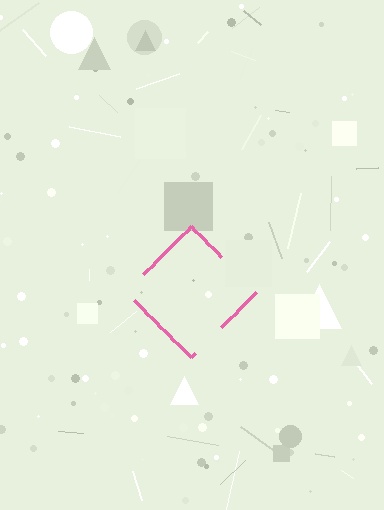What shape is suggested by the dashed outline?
The dashed outline suggests a diamond.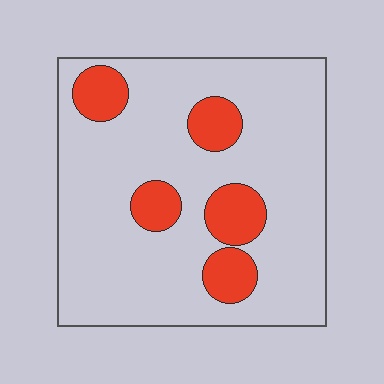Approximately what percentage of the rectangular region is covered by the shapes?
Approximately 15%.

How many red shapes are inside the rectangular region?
5.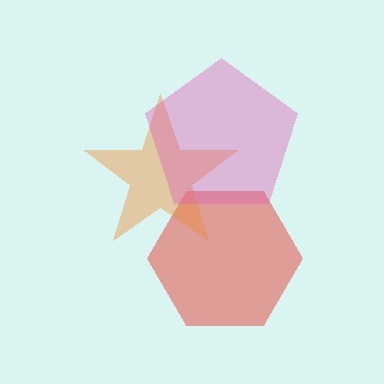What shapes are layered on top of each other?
The layered shapes are: a red hexagon, an orange star, a pink pentagon.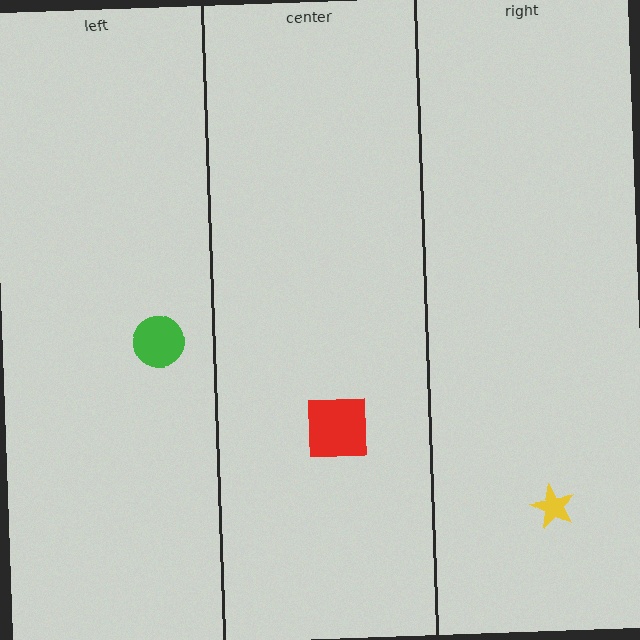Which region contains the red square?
The center region.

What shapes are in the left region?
The green circle.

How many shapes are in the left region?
1.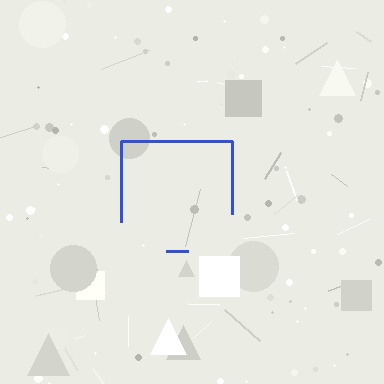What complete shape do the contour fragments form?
The contour fragments form a square.